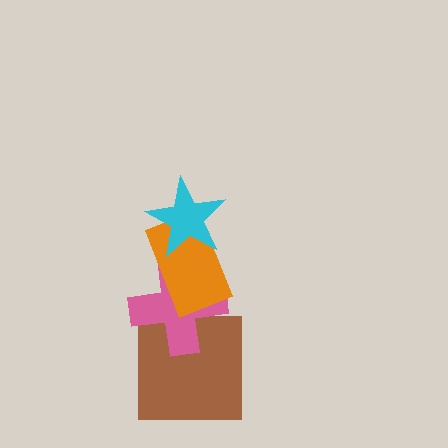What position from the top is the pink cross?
The pink cross is 3rd from the top.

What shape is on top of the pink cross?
The orange rectangle is on top of the pink cross.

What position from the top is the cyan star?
The cyan star is 1st from the top.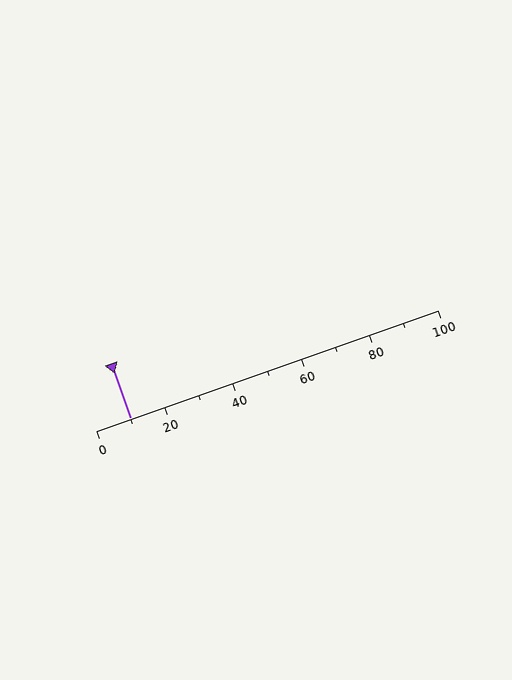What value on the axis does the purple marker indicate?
The marker indicates approximately 10.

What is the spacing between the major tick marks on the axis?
The major ticks are spaced 20 apart.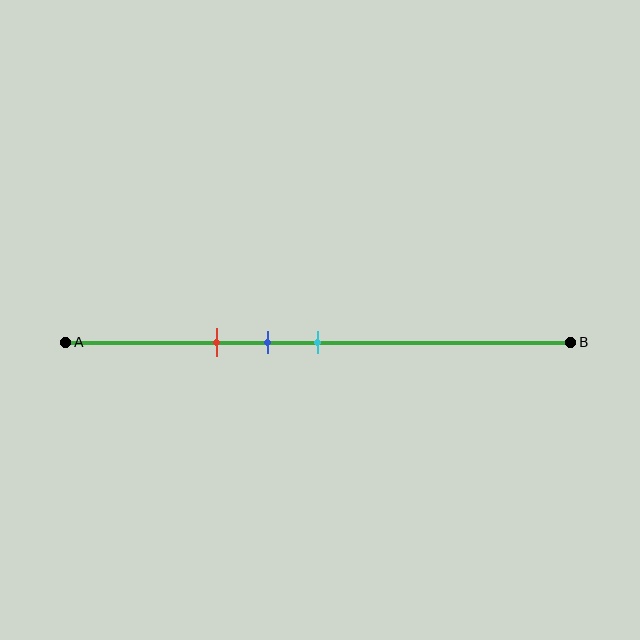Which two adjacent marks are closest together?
The blue and cyan marks are the closest adjacent pair.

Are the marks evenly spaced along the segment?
Yes, the marks are approximately evenly spaced.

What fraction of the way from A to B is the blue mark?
The blue mark is approximately 40% (0.4) of the way from A to B.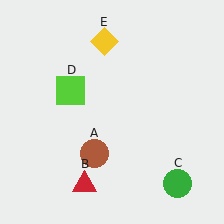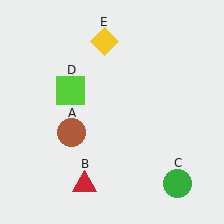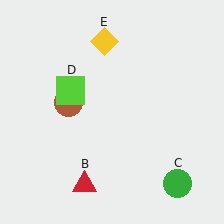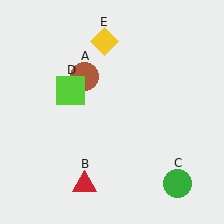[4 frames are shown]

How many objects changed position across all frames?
1 object changed position: brown circle (object A).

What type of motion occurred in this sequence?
The brown circle (object A) rotated clockwise around the center of the scene.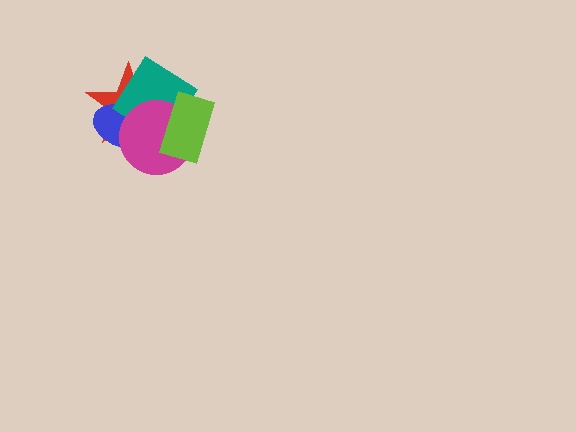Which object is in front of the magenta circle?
The lime rectangle is in front of the magenta circle.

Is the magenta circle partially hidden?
Yes, it is partially covered by another shape.